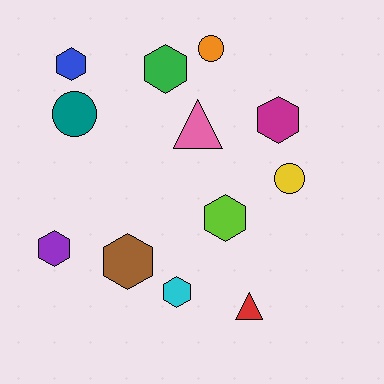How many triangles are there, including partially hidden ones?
There are 2 triangles.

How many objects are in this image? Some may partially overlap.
There are 12 objects.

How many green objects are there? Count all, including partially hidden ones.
There is 1 green object.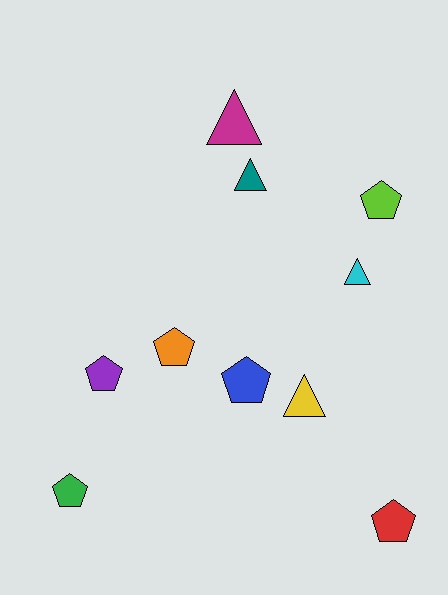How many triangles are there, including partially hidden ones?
There are 4 triangles.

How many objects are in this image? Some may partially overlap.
There are 10 objects.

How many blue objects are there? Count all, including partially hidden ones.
There is 1 blue object.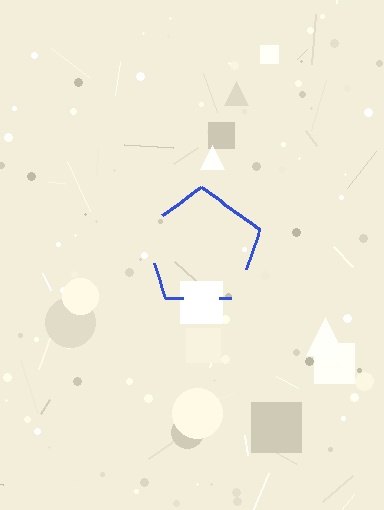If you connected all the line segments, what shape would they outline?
They would outline a pentagon.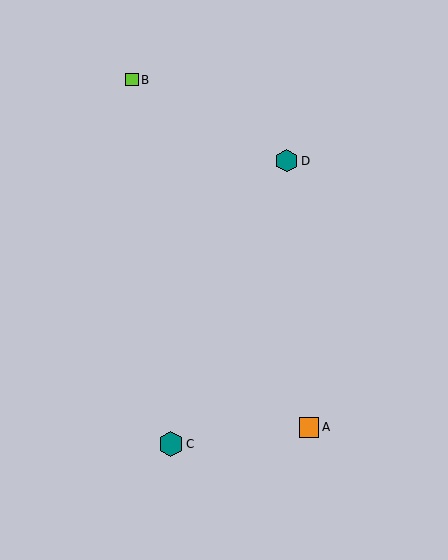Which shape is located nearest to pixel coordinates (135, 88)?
The lime square (labeled B) at (132, 80) is nearest to that location.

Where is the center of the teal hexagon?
The center of the teal hexagon is at (171, 444).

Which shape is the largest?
The teal hexagon (labeled C) is the largest.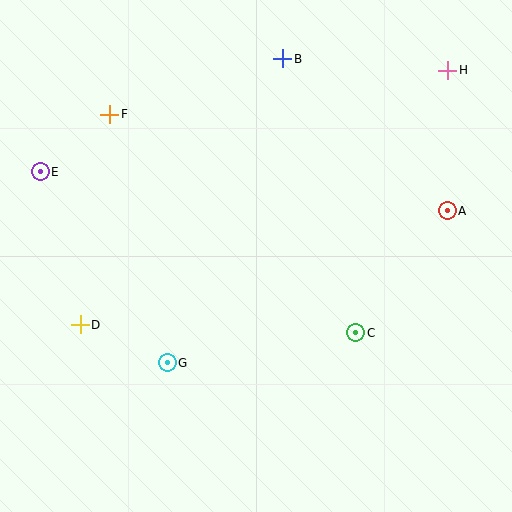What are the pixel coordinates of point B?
Point B is at (283, 59).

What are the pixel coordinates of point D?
Point D is at (80, 325).